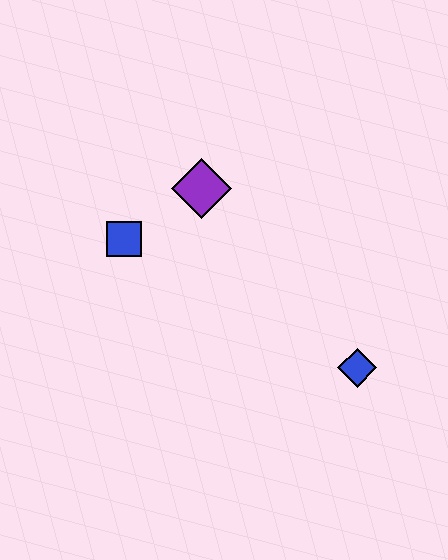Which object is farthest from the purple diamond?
The blue diamond is farthest from the purple diamond.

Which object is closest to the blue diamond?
The purple diamond is closest to the blue diamond.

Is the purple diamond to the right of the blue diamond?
No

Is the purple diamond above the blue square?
Yes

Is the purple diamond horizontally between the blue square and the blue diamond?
Yes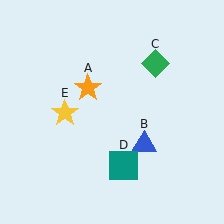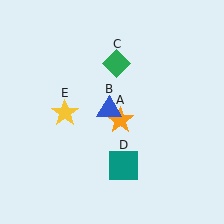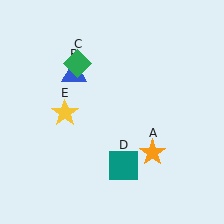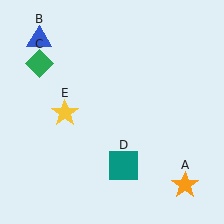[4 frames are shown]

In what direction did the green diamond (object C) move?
The green diamond (object C) moved left.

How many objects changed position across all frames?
3 objects changed position: orange star (object A), blue triangle (object B), green diamond (object C).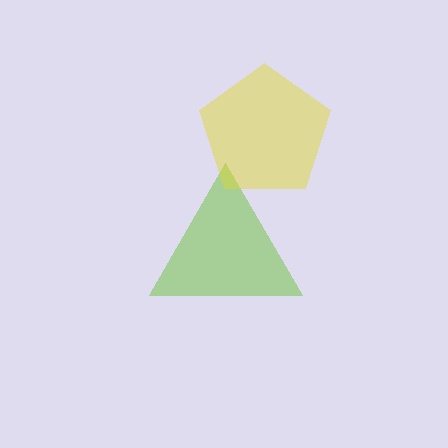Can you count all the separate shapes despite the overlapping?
Yes, there are 2 separate shapes.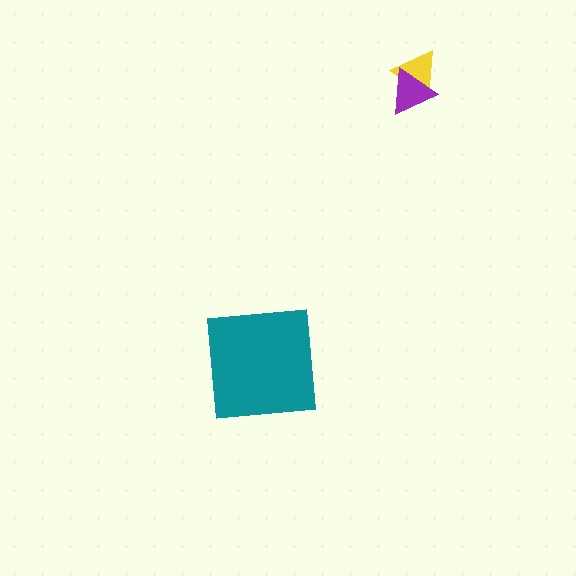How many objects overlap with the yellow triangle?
1 object overlaps with the yellow triangle.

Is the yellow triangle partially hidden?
Yes, it is partially covered by another shape.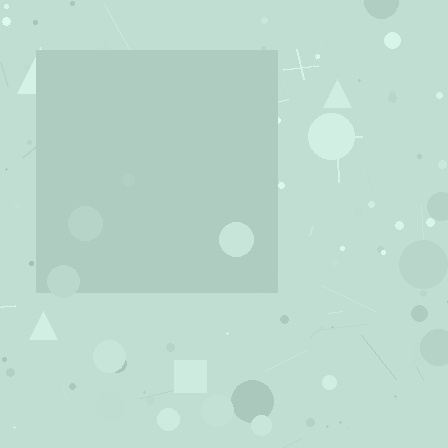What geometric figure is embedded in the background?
A square is embedded in the background.